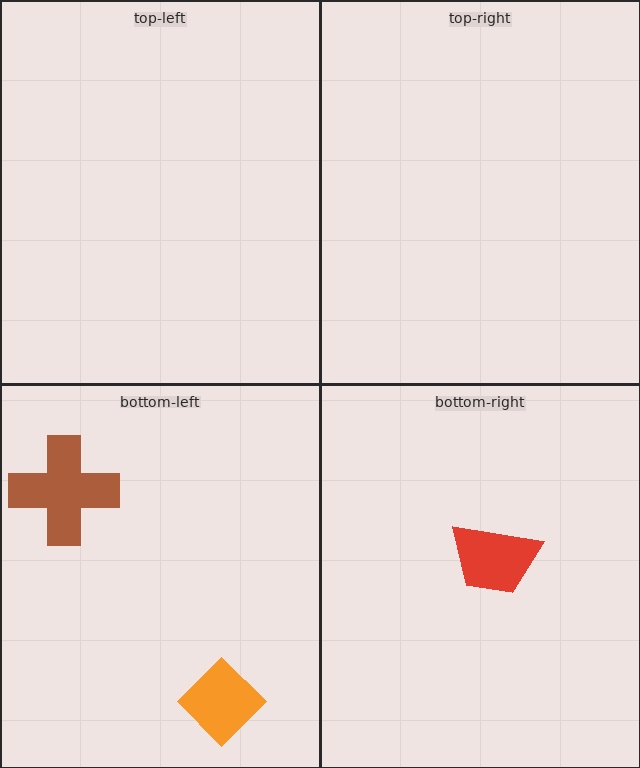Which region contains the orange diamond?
The bottom-left region.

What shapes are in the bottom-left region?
The orange diamond, the brown cross.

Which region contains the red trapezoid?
The bottom-right region.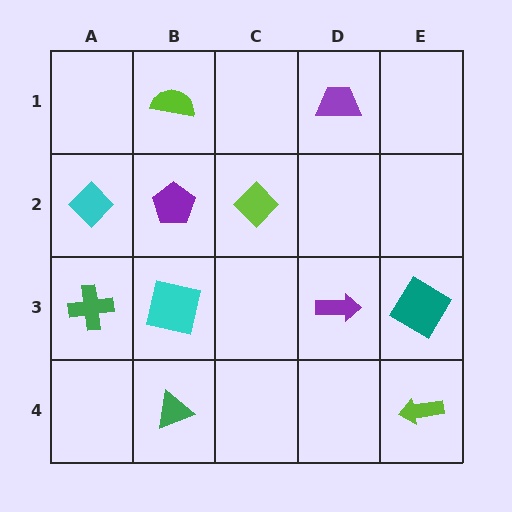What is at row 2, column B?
A purple pentagon.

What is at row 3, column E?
A teal diamond.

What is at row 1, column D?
A purple trapezoid.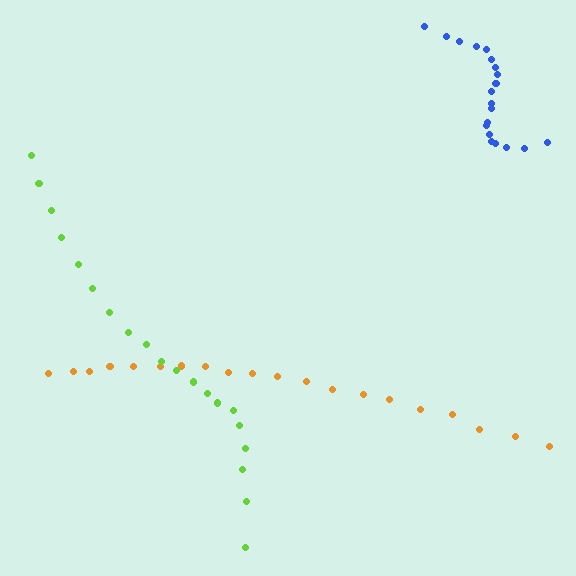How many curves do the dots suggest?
There are 3 distinct paths.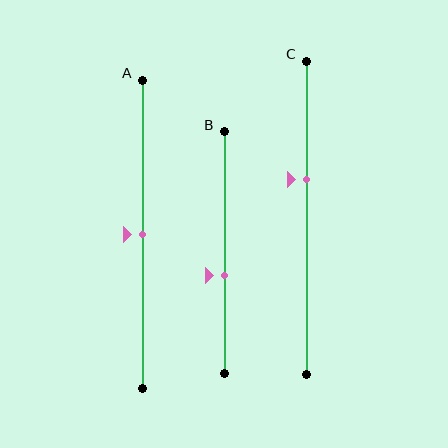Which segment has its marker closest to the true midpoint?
Segment A has its marker closest to the true midpoint.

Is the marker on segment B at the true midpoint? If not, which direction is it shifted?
No, the marker on segment B is shifted downward by about 10% of the segment length.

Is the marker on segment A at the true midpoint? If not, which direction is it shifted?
Yes, the marker on segment A is at the true midpoint.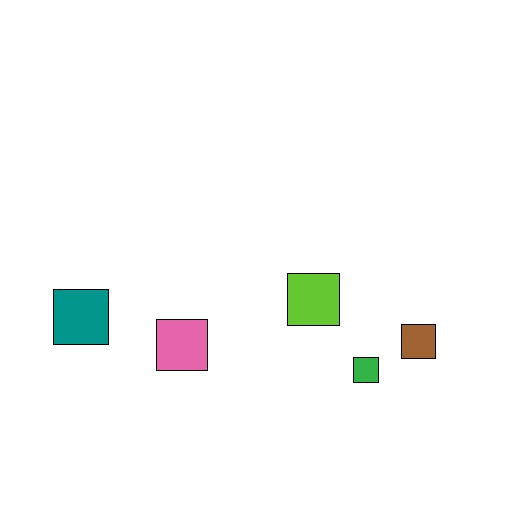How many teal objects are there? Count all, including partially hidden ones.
There is 1 teal object.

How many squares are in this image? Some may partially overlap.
There are 5 squares.